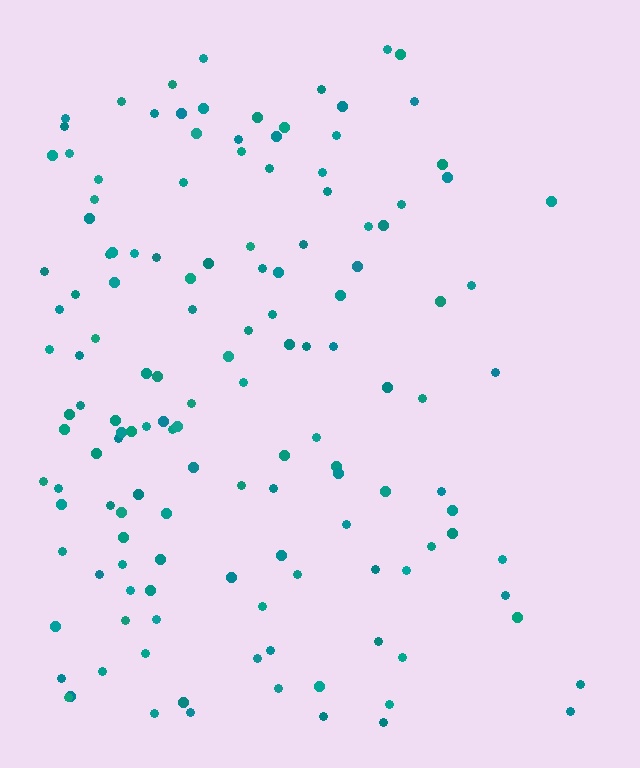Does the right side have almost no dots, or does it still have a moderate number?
Still a moderate number, just noticeably fewer than the left.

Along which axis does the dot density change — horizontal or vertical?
Horizontal.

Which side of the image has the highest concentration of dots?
The left.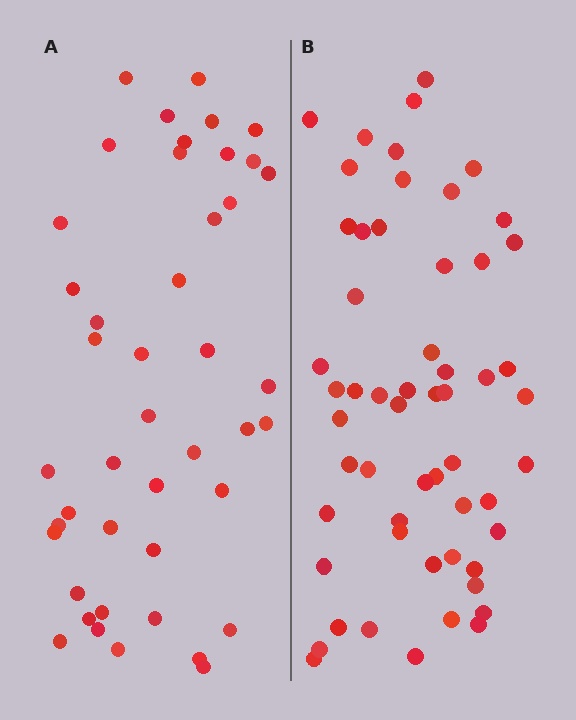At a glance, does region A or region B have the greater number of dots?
Region B (the right region) has more dots.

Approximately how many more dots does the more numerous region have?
Region B has roughly 12 or so more dots than region A.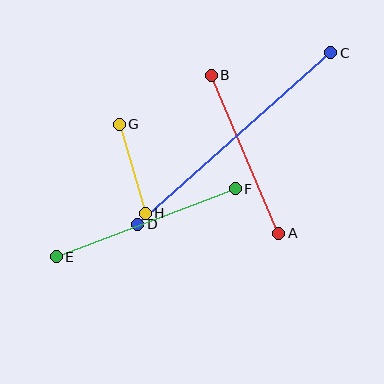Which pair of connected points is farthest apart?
Points C and D are farthest apart.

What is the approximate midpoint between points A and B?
The midpoint is at approximately (245, 154) pixels.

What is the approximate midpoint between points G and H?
The midpoint is at approximately (132, 169) pixels.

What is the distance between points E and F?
The distance is approximately 191 pixels.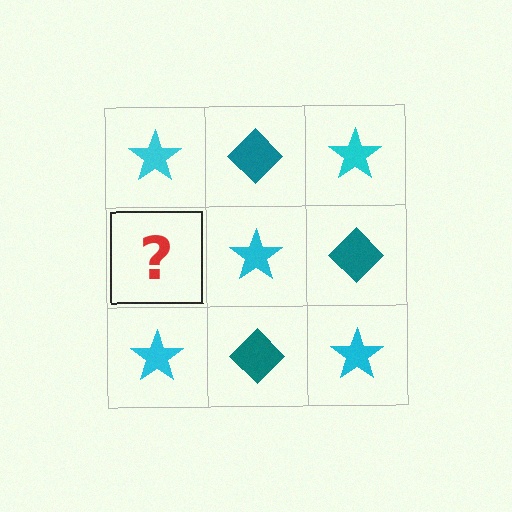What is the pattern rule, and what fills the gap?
The rule is that it alternates cyan star and teal diamond in a checkerboard pattern. The gap should be filled with a teal diamond.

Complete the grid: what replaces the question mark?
The question mark should be replaced with a teal diamond.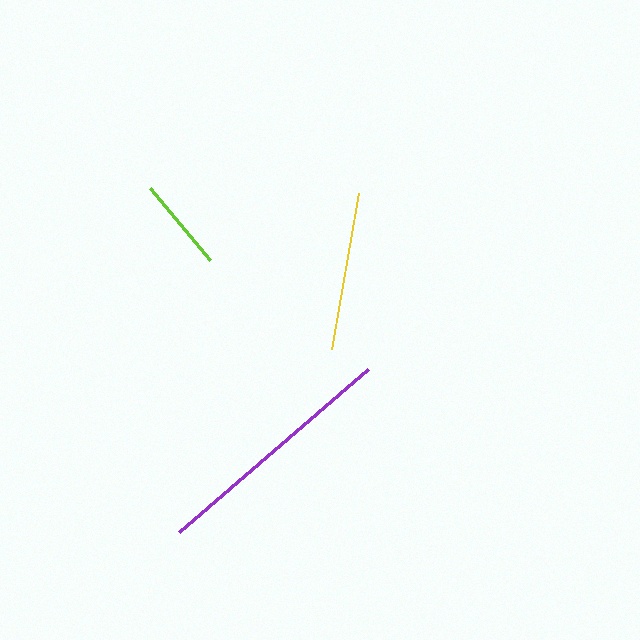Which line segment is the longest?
The purple line is the longest at approximately 250 pixels.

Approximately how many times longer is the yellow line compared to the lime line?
The yellow line is approximately 1.7 times the length of the lime line.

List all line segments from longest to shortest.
From longest to shortest: purple, yellow, lime.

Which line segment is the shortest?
The lime line is the shortest at approximately 94 pixels.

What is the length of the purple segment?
The purple segment is approximately 250 pixels long.